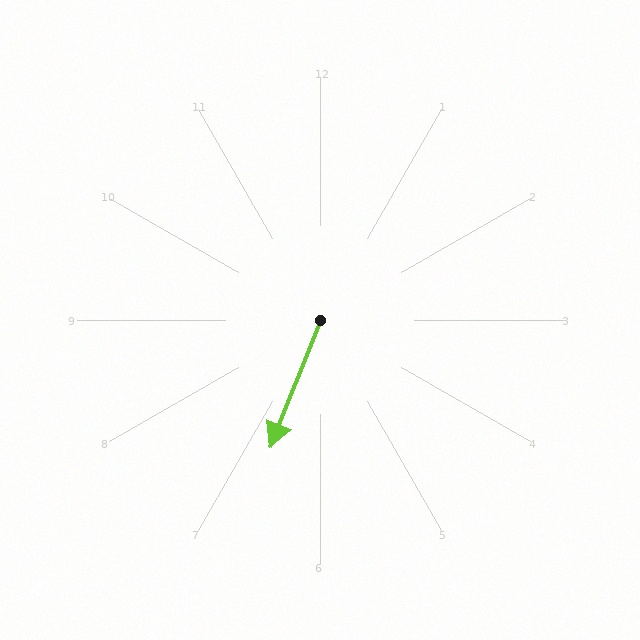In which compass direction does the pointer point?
South.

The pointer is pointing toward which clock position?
Roughly 7 o'clock.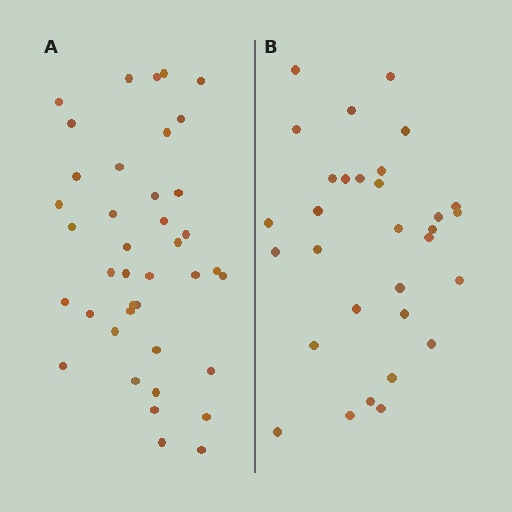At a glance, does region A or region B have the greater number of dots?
Region A (the left region) has more dots.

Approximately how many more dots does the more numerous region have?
Region A has roughly 8 or so more dots than region B.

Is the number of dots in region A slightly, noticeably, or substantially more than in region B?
Region A has noticeably more, but not dramatically so. The ratio is roughly 1.3 to 1.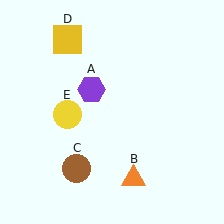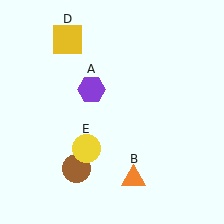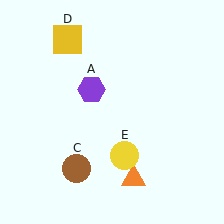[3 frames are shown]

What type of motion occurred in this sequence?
The yellow circle (object E) rotated counterclockwise around the center of the scene.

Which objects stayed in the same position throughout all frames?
Purple hexagon (object A) and orange triangle (object B) and brown circle (object C) and yellow square (object D) remained stationary.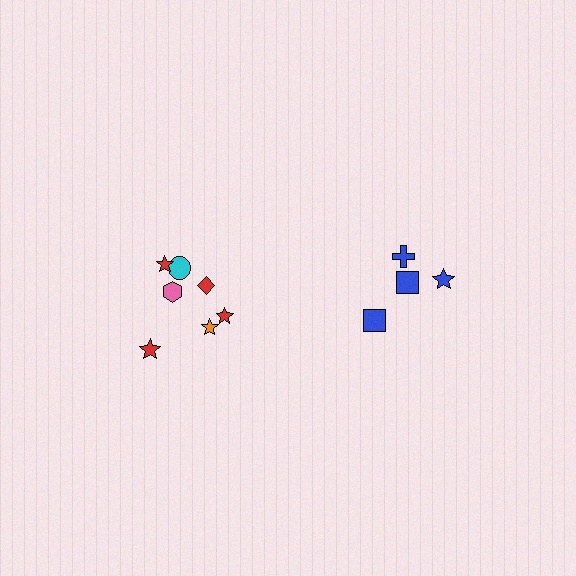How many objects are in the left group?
There are 7 objects.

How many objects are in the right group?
There are 4 objects.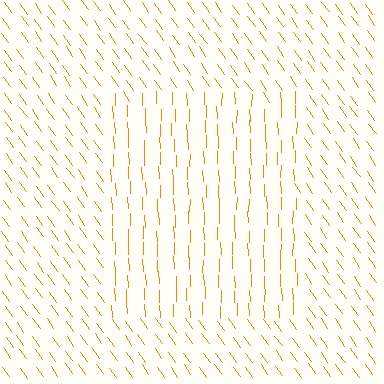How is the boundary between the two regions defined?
The boundary is defined purely by a change in line orientation (approximately 34 degrees difference). All lines are the same color and thickness.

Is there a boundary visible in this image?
Yes, there is a texture boundary formed by a change in line orientation.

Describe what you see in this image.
The image is filled with small orange line segments. A rectangle region in the image has lines oriented differently from the surrounding lines, creating a visible texture boundary.